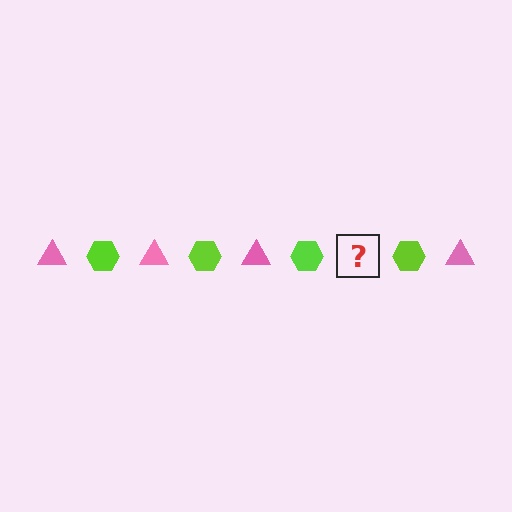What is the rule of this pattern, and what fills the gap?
The rule is that the pattern alternates between pink triangle and lime hexagon. The gap should be filled with a pink triangle.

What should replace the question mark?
The question mark should be replaced with a pink triangle.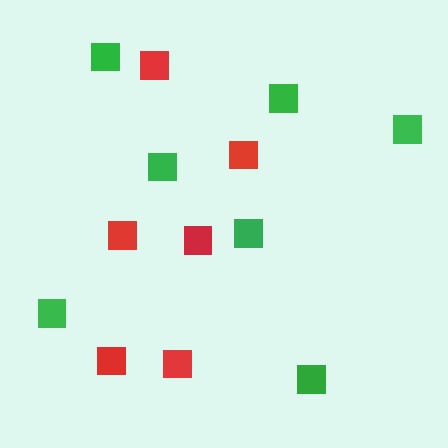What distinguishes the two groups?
There are 2 groups: one group of red squares (6) and one group of green squares (7).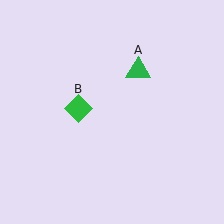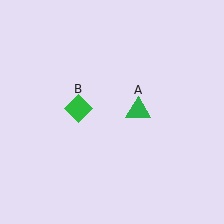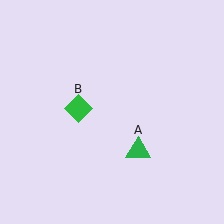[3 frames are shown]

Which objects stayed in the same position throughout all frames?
Green diamond (object B) remained stationary.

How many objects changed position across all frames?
1 object changed position: green triangle (object A).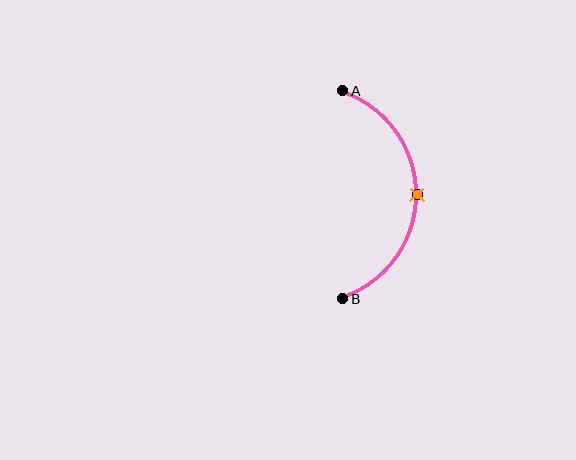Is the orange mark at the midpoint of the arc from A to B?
Yes. The orange mark lies on the arc at equal arc-length from both A and B — it is the arc midpoint.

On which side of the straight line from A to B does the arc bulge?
The arc bulges to the right of the straight line connecting A and B.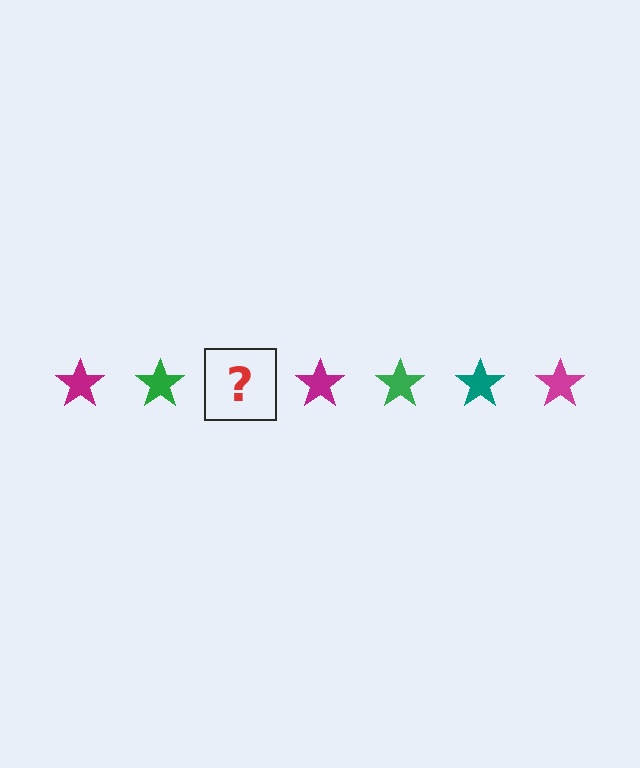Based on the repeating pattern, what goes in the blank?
The blank should be a teal star.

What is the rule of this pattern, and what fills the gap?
The rule is that the pattern cycles through magenta, green, teal stars. The gap should be filled with a teal star.